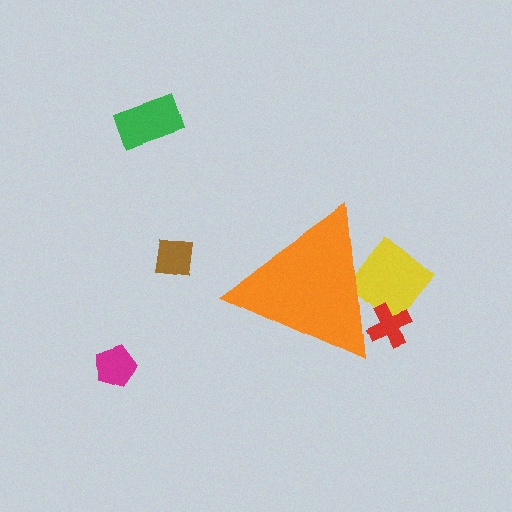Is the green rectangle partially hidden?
No, the green rectangle is fully visible.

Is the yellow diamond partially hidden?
Yes, the yellow diamond is partially hidden behind the orange triangle.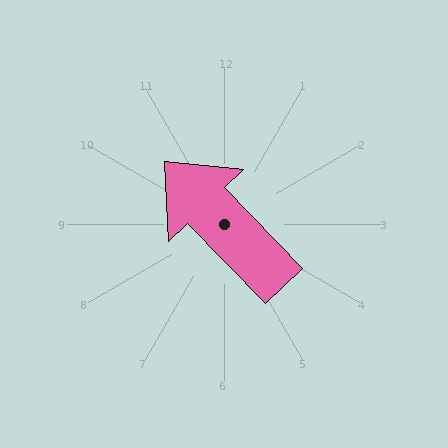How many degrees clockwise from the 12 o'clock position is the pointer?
Approximately 316 degrees.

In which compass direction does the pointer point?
Northwest.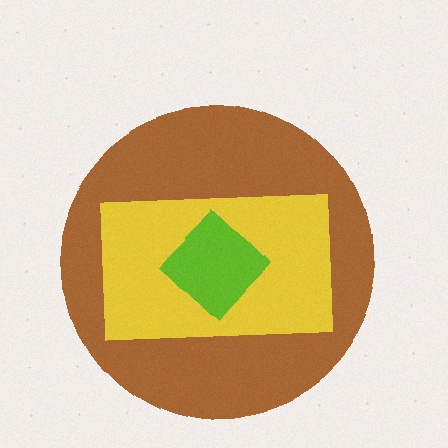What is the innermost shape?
The lime diamond.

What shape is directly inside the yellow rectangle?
The lime diamond.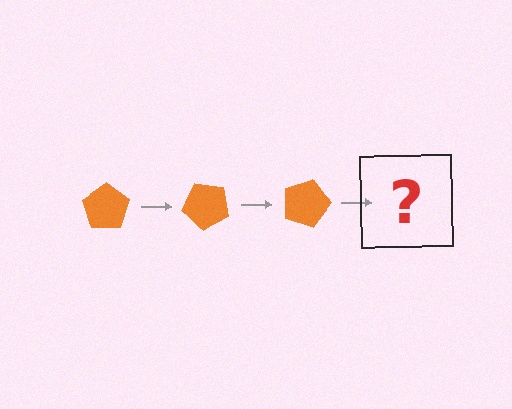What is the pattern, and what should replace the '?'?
The pattern is that the pentagon rotates 45 degrees each step. The '?' should be an orange pentagon rotated 135 degrees.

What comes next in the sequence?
The next element should be an orange pentagon rotated 135 degrees.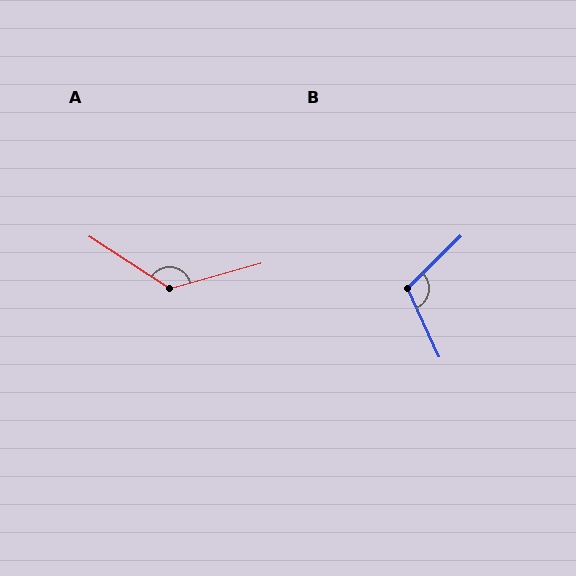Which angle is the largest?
A, at approximately 132 degrees.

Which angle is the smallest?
B, at approximately 109 degrees.